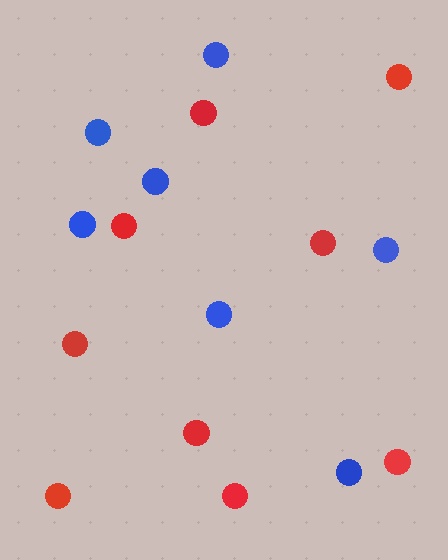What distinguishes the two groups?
There are 2 groups: one group of red circles (9) and one group of blue circles (7).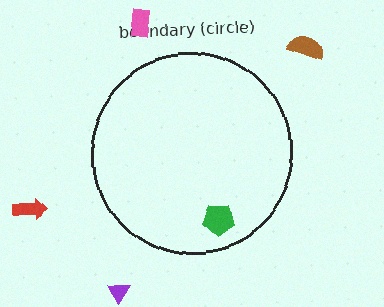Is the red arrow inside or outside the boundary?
Outside.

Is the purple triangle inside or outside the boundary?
Outside.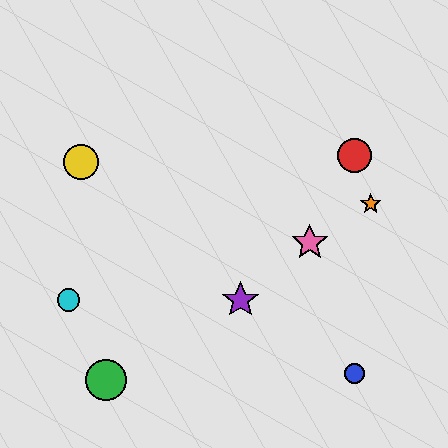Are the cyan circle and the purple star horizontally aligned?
Yes, both are at y≈300.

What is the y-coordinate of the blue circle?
The blue circle is at y≈374.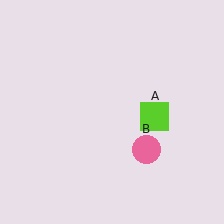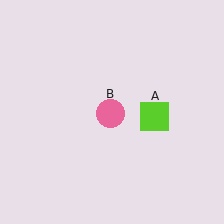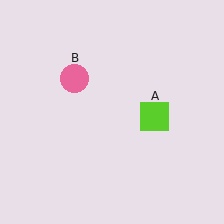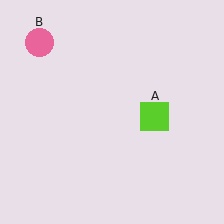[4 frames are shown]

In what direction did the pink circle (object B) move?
The pink circle (object B) moved up and to the left.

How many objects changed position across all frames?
1 object changed position: pink circle (object B).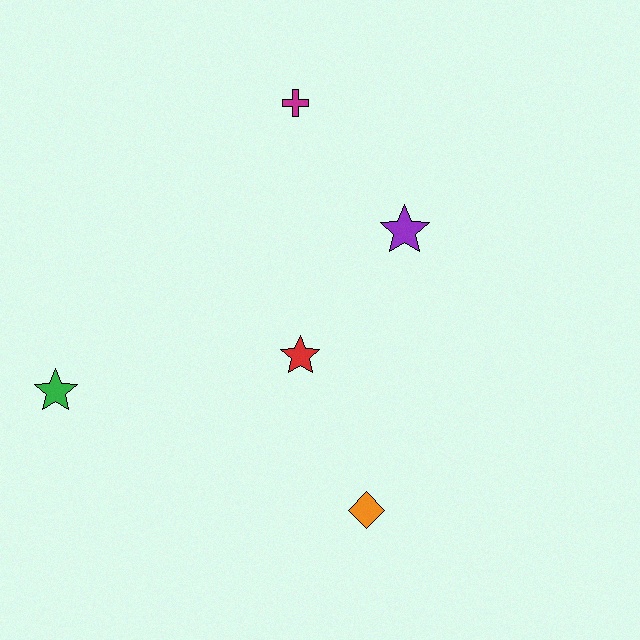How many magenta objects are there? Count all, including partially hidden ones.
There is 1 magenta object.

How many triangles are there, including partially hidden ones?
There are no triangles.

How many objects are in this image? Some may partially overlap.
There are 5 objects.